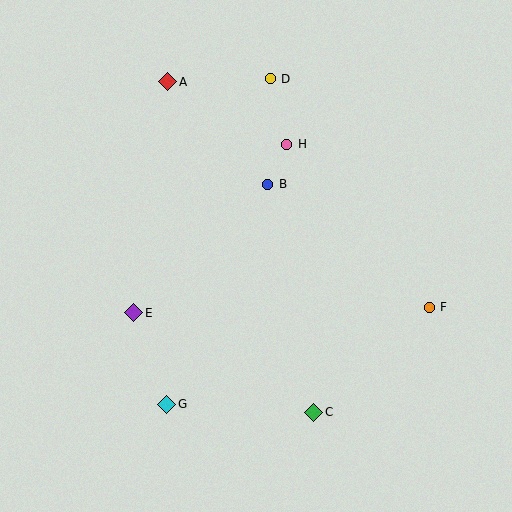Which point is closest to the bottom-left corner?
Point G is closest to the bottom-left corner.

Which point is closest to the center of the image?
Point B at (268, 184) is closest to the center.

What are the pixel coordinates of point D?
Point D is at (270, 79).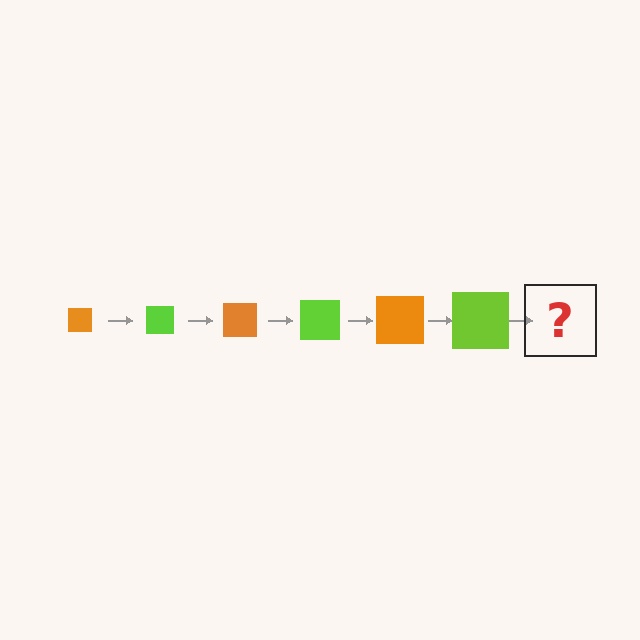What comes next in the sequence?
The next element should be an orange square, larger than the previous one.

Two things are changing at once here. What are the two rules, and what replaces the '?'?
The two rules are that the square grows larger each step and the color cycles through orange and lime. The '?' should be an orange square, larger than the previous one.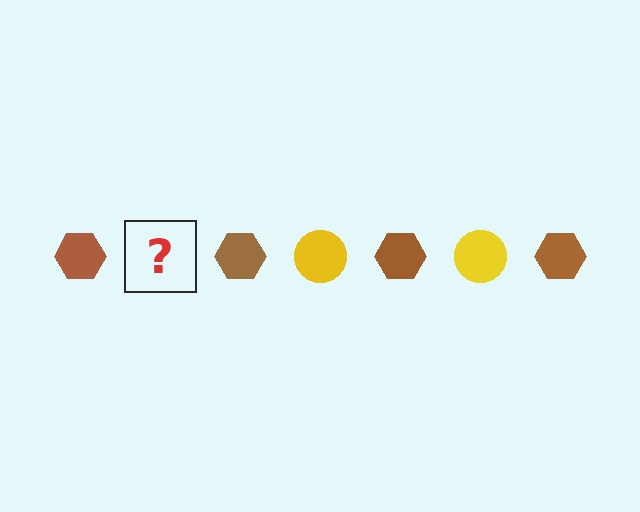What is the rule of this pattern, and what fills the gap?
The rule is that the pattern alternates between brown hexagon and yellow circle. The gap should be filled with a yellow circle.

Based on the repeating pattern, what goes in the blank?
The blank should be a yellow circle.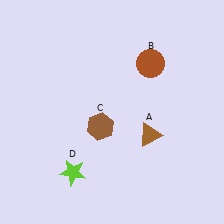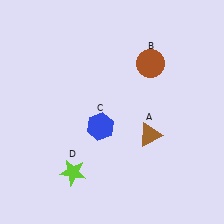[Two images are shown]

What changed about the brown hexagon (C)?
In Image 1, C is brown. In Image 2, it changed to blue.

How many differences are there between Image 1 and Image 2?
There is 1 difference between the two images.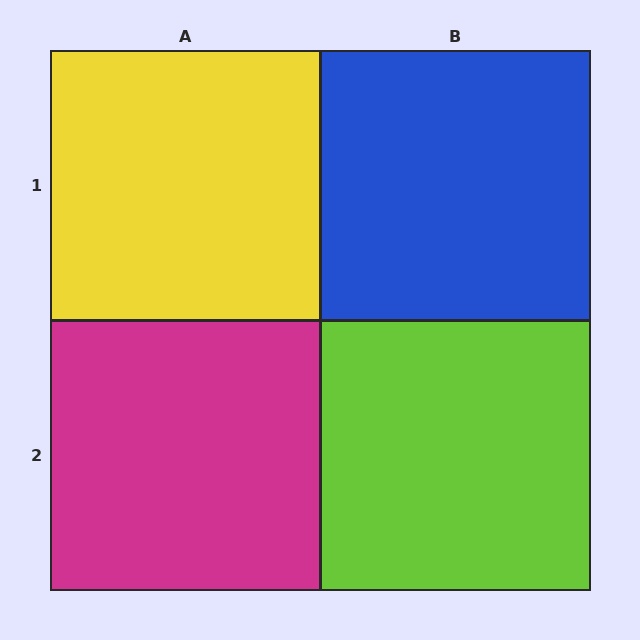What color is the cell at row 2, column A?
Magenta.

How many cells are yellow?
1 cell is yellow.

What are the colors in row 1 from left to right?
Yellow, blue.